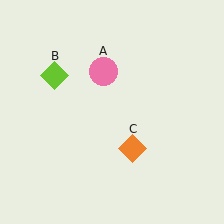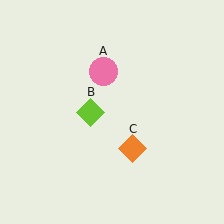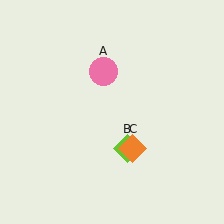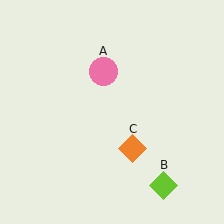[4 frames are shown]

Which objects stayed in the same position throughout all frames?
Pink circle (object A) and orange diamond (object C) remained stationary.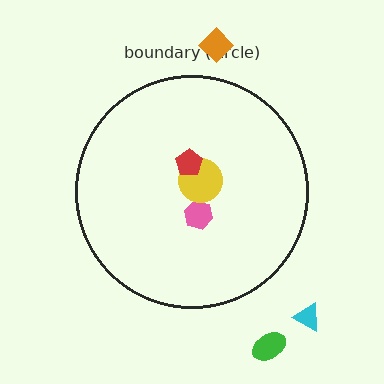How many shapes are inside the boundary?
3 inside, 3 outside.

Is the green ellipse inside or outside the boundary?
Outside.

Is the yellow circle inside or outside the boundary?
Inside.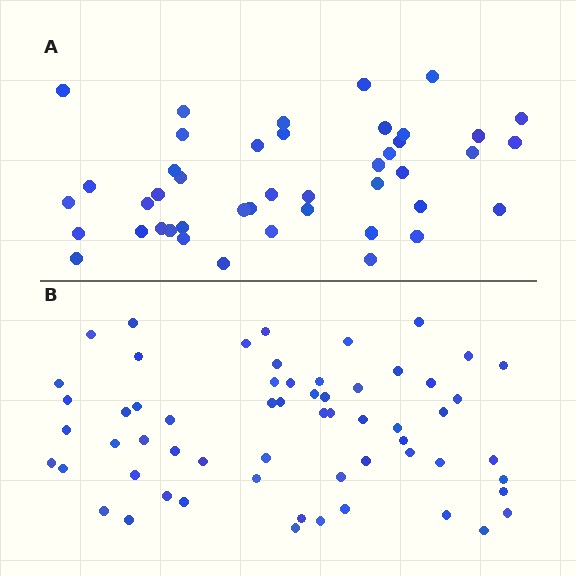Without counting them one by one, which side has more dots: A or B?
Region B (the bottom region) has more dots.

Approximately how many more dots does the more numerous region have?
Region B has approximately 15 more dots than region A.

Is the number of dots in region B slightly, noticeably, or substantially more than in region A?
Region B has noticeably more, but not dramatically so. The ratio is roughly 1.4 to 1.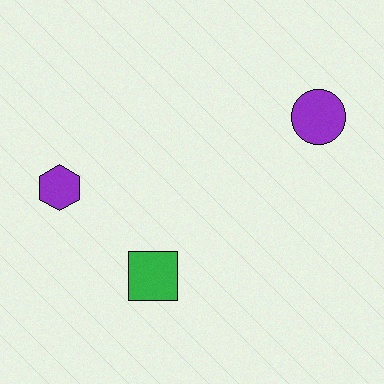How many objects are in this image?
There are 3 objects.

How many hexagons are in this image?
There is 1 hexagon.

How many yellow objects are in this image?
There are no yellow objects.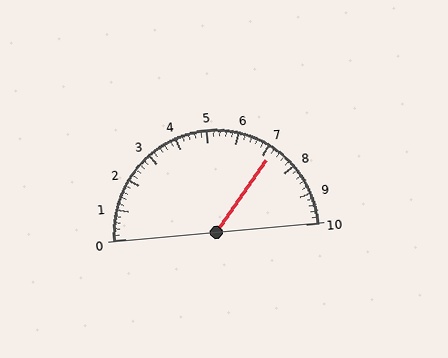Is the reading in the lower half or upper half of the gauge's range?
The reading is in the upper half of the range (0 to 10).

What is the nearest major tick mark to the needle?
The nearest major tick mark is 7.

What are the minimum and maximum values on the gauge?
The gauge ranges from 0 to 10.